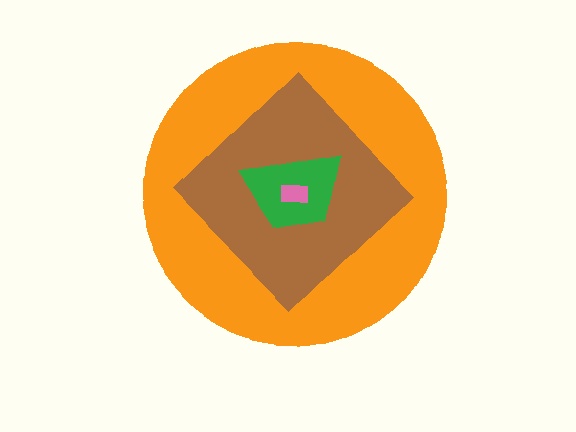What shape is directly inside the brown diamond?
The green trapezoid.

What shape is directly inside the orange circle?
The brown diamond.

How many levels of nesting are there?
4.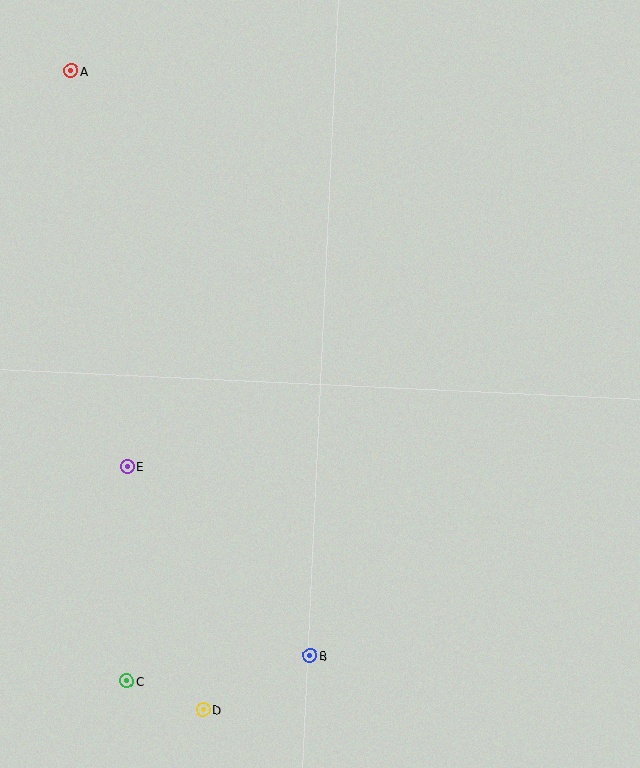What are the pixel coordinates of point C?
Point C is at (127, 681).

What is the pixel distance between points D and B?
The distance between D and B is 120 pixels.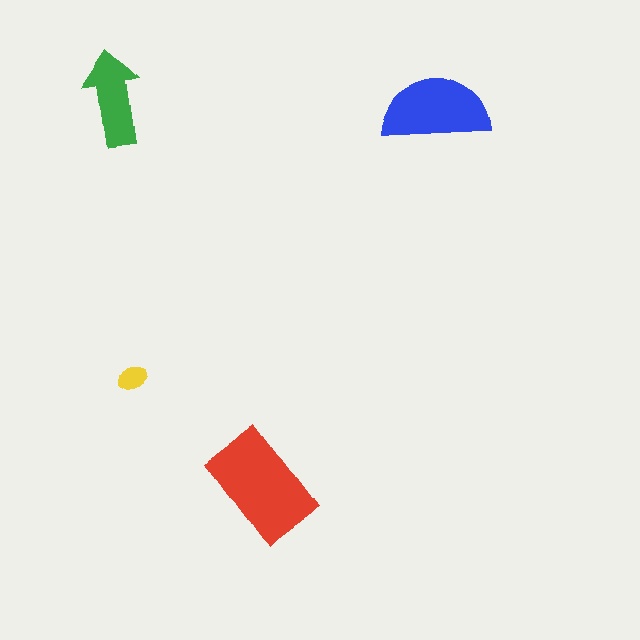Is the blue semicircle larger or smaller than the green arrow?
Larger.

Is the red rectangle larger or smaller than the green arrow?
Larger.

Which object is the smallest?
The yellow ellipse.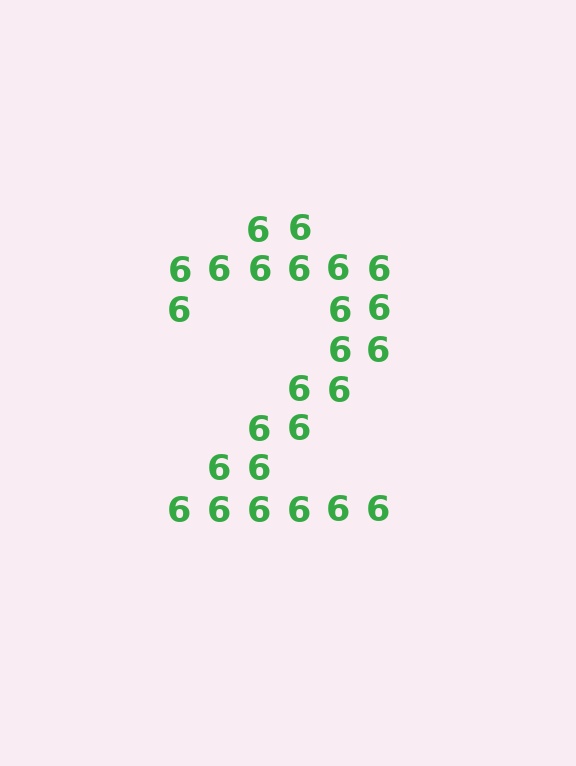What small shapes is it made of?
It is made of small digit 6's.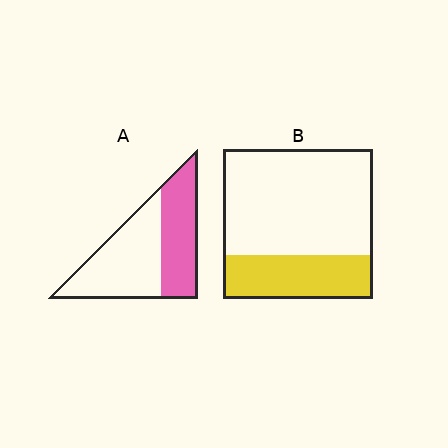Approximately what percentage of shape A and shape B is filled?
A is approximately 45% and B is approximately 30%.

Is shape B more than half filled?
No.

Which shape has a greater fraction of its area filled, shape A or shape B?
Shape A.